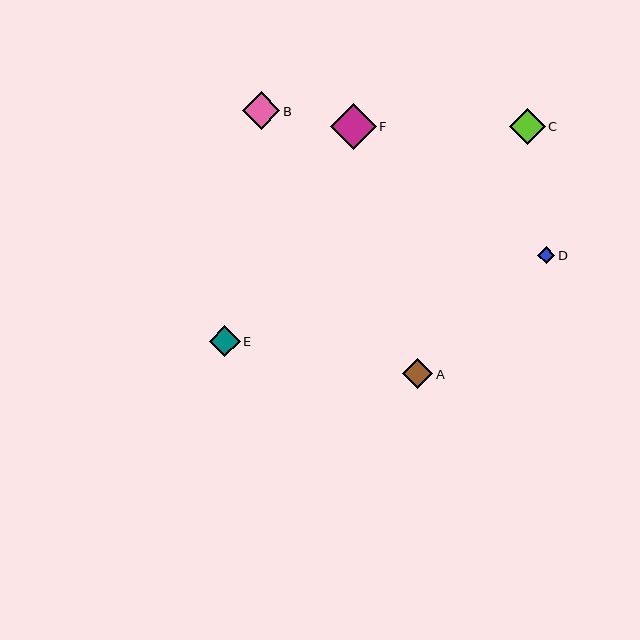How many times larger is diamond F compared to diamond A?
Diamond F is approximately 1.5 times the size of diamond A.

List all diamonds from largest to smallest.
From largest to smallest: F, B, C, E, A, D.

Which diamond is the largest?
Diamond F is the largest with a size of approximately 46 pixels.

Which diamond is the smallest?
Diamond D is the smallest with a size of approximately 17 pixels.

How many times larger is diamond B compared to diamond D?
Diamond B is approximately 2.2 times the size of diamond D.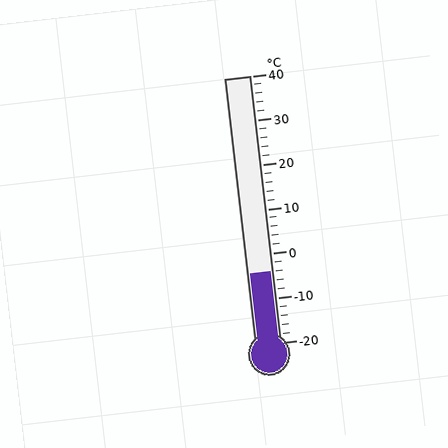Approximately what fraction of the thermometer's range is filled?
The thermometer is filled to approximately 25% of its range.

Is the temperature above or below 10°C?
The temperature is below 10°C.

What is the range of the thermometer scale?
The thermometer scale ranges from -20°C to 40°C.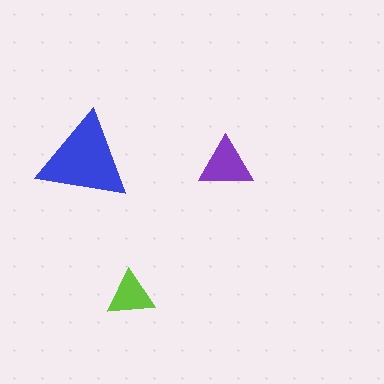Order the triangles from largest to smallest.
the blue one, the purple one, the lime one.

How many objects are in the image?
There are 3 objects in the image.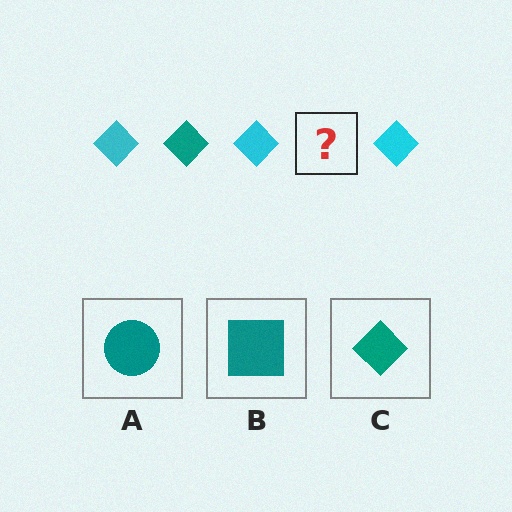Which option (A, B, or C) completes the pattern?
C.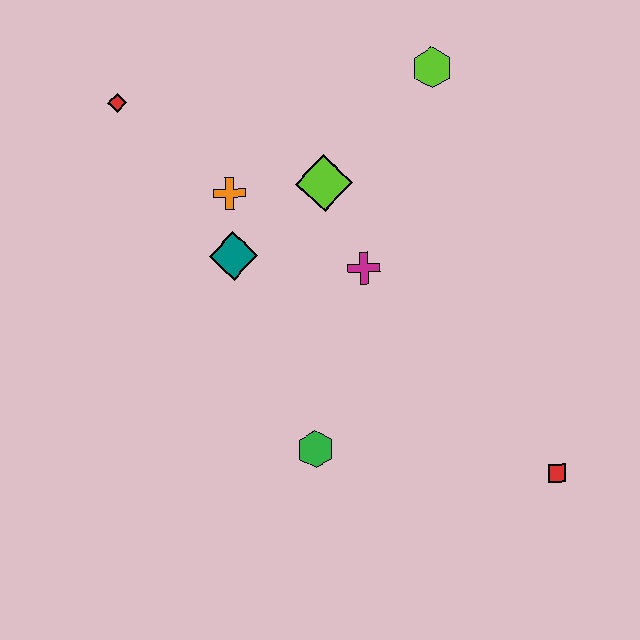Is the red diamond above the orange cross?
Yes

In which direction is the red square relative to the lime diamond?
The red square is below the lime diamond.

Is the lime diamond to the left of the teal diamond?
No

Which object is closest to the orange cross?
The teal diamond is closest to the orange cross.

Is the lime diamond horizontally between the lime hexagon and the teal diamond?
Yes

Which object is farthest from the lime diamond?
The red square is farthest from the lime diamond.